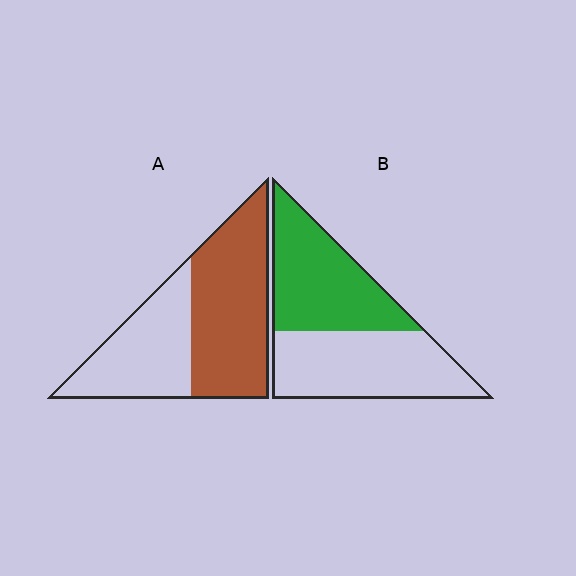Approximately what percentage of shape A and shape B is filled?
A is approximately 60% and B is approximately 50%.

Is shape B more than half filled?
Roughly half.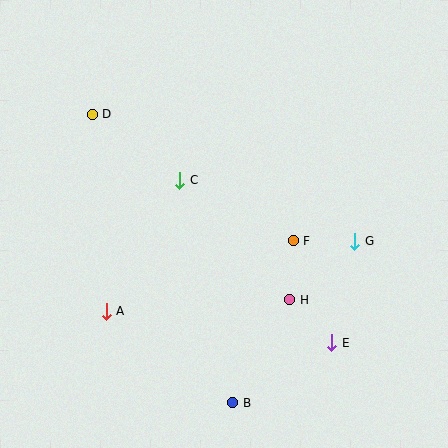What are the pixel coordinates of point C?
Point C is at (180, 180).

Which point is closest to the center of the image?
Point C at (180, 180) is closest to the center.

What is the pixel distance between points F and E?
The distance between F and E is 109 pixels.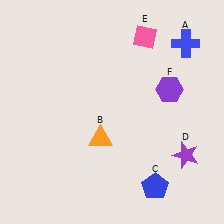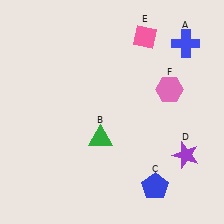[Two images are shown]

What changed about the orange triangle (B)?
In Image 1, B is orange. In Image 2, it changed to green.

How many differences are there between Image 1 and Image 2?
There are 2 differences between the two images.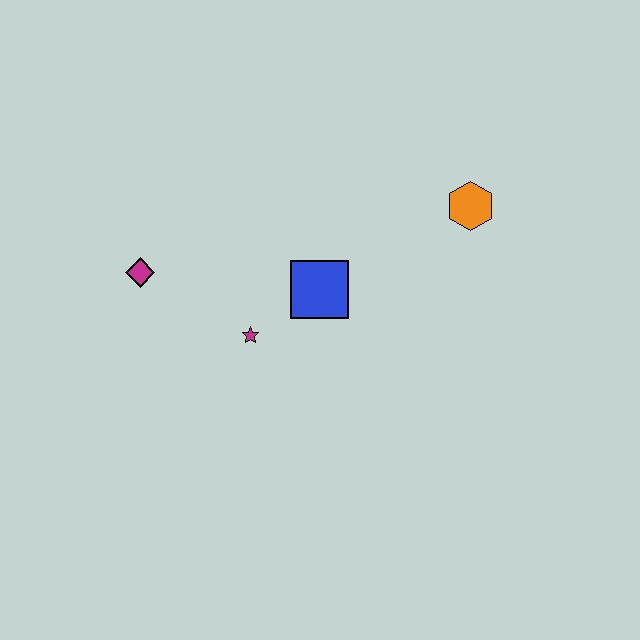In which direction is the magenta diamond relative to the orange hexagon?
The magenta diamond is to the left of the orange hexagon.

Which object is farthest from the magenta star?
The orange hexagon is farthest from the magenta star.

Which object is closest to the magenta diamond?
The magenta star is closest to the magenta diamond.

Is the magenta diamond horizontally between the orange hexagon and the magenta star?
No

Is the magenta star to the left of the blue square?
Yes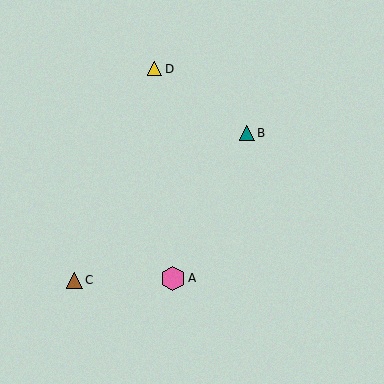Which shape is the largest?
The pink hexagon (labeled A) is the largest.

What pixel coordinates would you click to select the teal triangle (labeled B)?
Click at (247, 133) to select the teal triangle B.